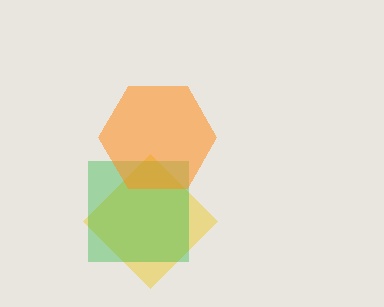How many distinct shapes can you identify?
There are 3 distinct shapes: a yellow diamond, a green square, an orange hexagon.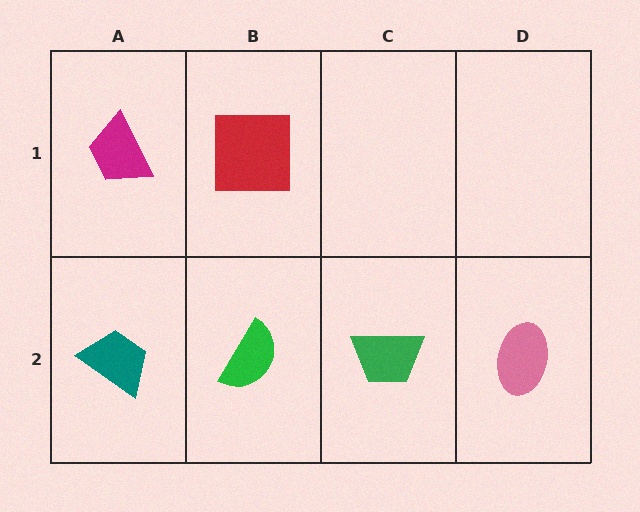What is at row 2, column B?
A green semicircle.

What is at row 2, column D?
A pink ellipse.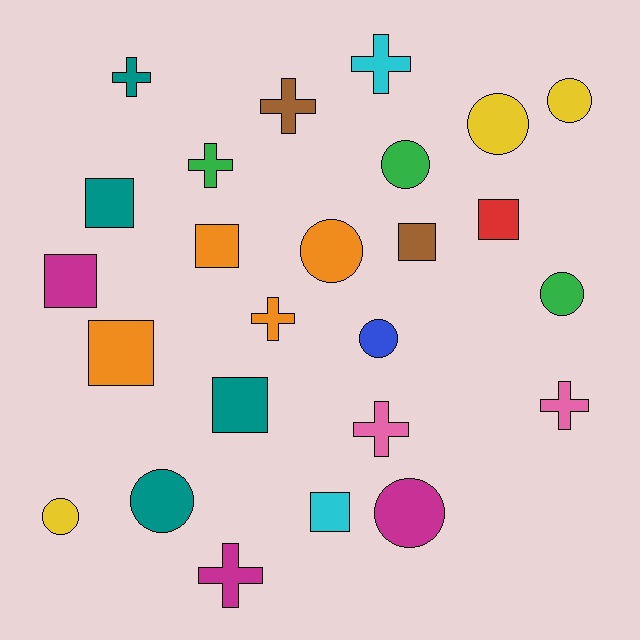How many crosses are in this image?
There are 8 crosses.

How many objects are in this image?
There are 25 objects.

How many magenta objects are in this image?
There are 3 magenta objects.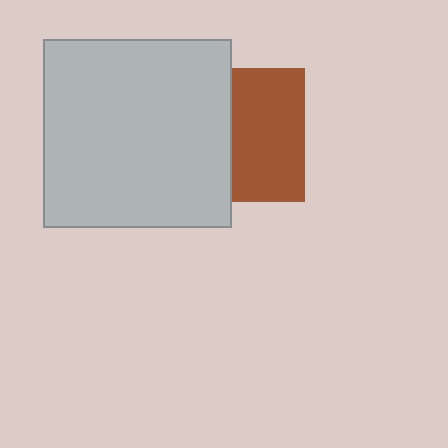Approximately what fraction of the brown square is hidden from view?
Roughly 45% of the brown square is hidden behind the light gray square.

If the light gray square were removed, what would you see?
You would see the complete brown square.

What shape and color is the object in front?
The object in front is a light gray square.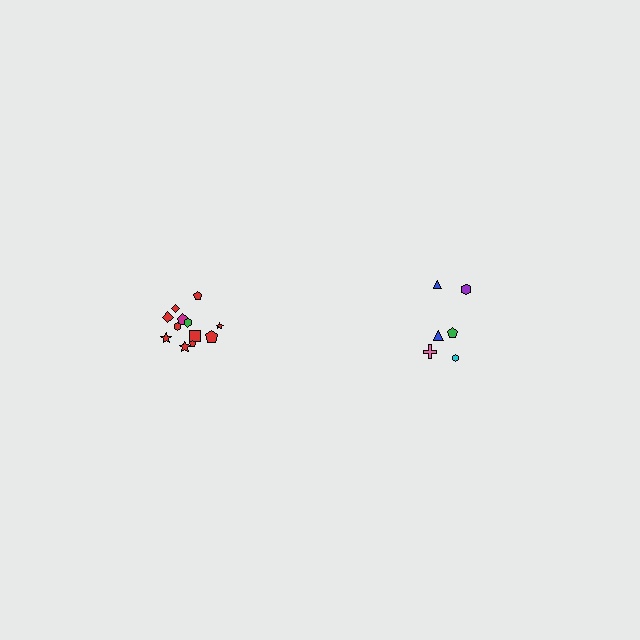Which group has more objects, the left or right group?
The left group.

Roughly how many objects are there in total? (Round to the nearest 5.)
Roughly 20 objects in total.